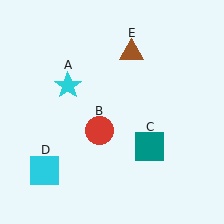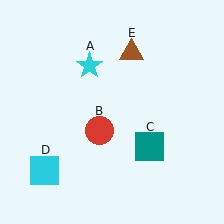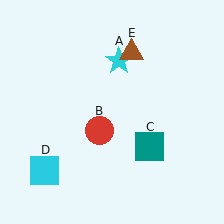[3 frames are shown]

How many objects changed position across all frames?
1 object changed position: cyan star (object A).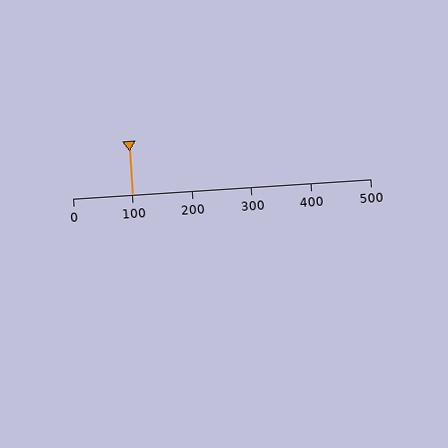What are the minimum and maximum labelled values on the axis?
The axis runs from 0 to 500.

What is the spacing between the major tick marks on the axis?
The major ticks are spaced 100 apart.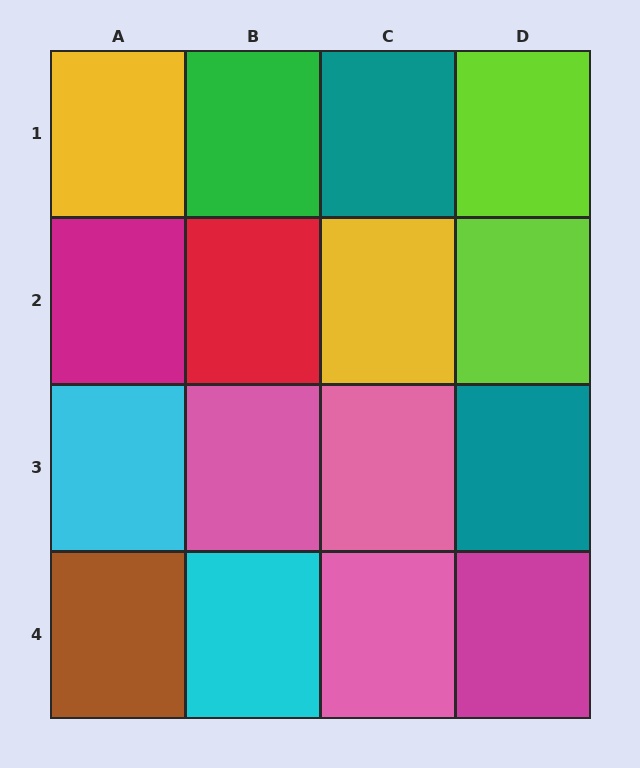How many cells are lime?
2 cells are lime.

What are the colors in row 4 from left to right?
Brown, cyan, pink, magenta.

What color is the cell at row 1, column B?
Green.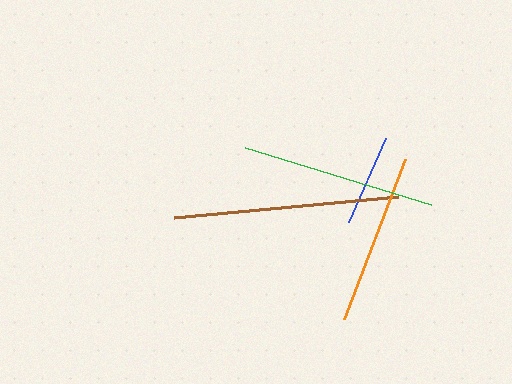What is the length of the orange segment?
The orange segment is approximately 171 pixels long.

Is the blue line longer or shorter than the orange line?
The orange line is longer than the blue line.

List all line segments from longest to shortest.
From longest to shortest: brown, green, orange, blue.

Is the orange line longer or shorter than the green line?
The green line is longer than the orange line.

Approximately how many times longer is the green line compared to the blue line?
The green line is approximately 2.1 times the length of the blue line.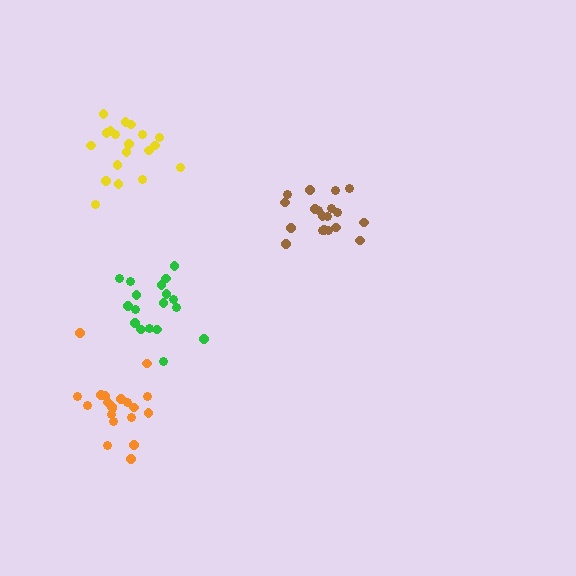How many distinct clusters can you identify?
There are 4 distinct clusters.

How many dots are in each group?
Group 1: 19 dots, Group 2: 19 dots, Group 3: 18 dots, Group 4: 20 dots (76 total).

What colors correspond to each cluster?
The clusters are colored: brown, yellow, green, orange.